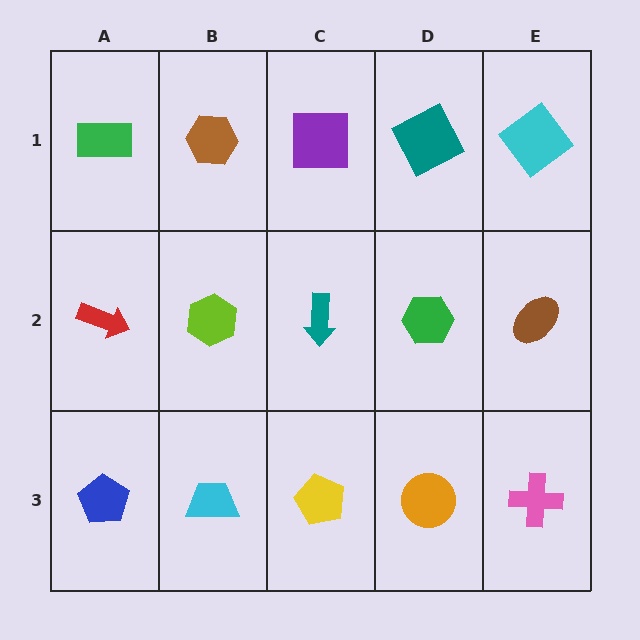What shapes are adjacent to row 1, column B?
A lime hexagon (row 2, column B), a green rectangle (row 1, column A), a purple square (row 1, column C).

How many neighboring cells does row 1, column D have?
3.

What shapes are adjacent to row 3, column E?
A brown ellipse (row 2, column E), an orange circle (row 3, column D).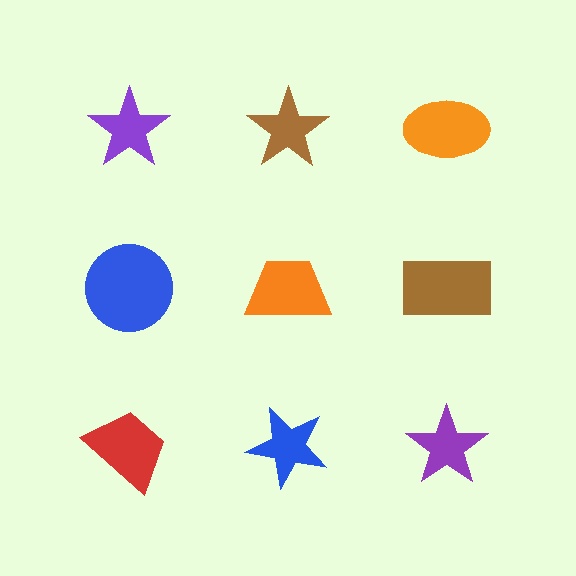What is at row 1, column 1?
A purple star.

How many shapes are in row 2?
3 shapes.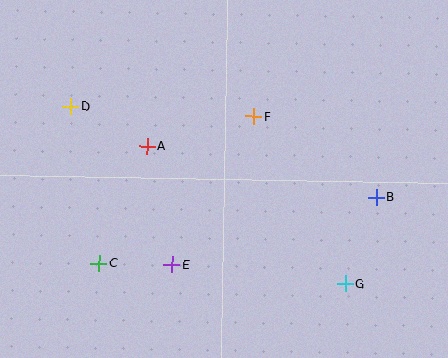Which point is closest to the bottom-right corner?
Point G is closest to the bottom-right corner.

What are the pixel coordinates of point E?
Point E is at (172, 265).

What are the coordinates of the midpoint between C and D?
The midpoint between C and D is at (85, 185).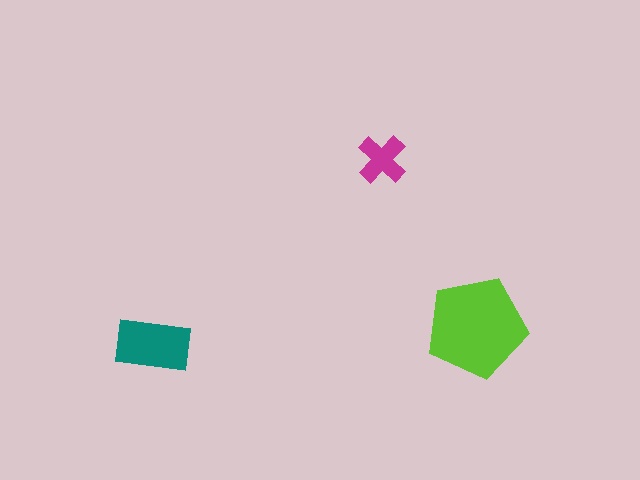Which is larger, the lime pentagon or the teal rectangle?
The lime pentagon.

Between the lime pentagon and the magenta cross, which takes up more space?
The lime pentagon.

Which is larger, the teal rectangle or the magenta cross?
The teal rectangle.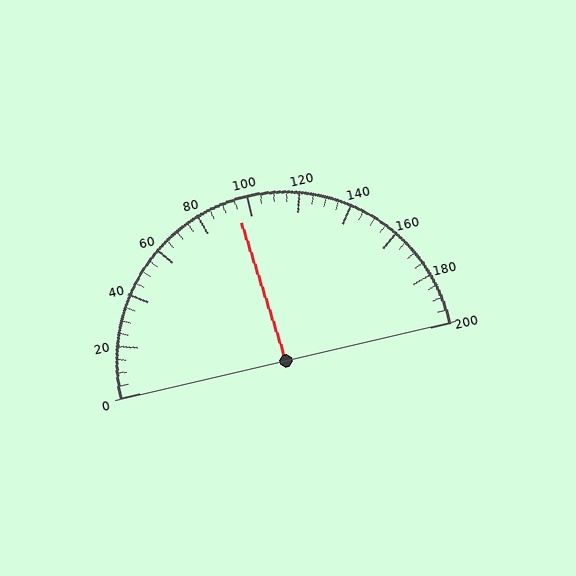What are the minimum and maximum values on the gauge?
The gauge ranges from 0 to 200.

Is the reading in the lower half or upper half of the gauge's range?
The reading is in the lower half of the range (0 to 200).